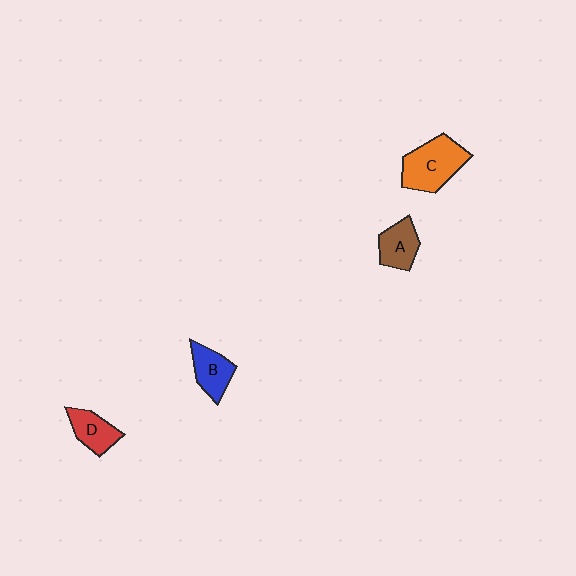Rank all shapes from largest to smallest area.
From largest to smallest: C (orange), B (blue), A (brown), D (red).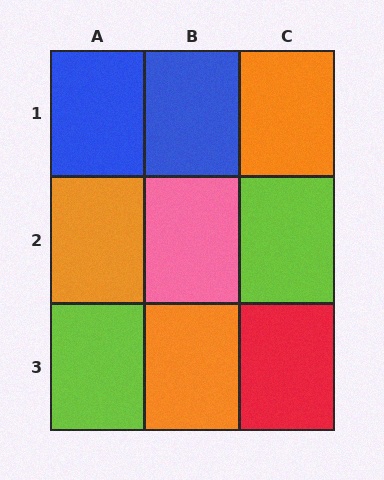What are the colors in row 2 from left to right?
Orange, pink, lime.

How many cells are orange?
3 cells are orange.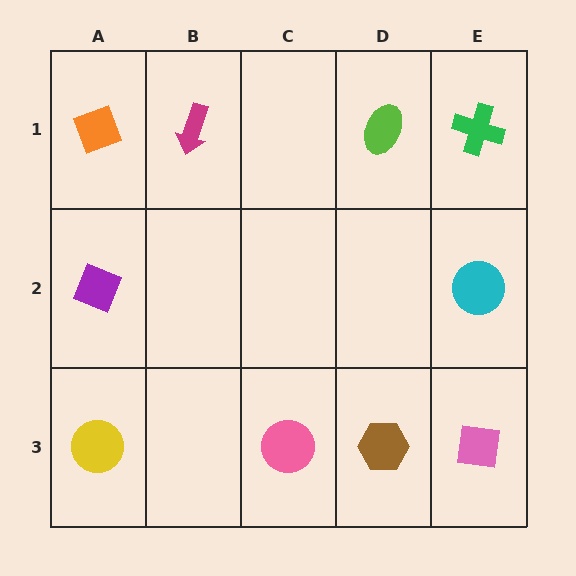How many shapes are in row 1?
4 shapes.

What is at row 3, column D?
A brown hexagon.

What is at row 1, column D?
A lime ellipse.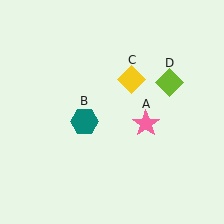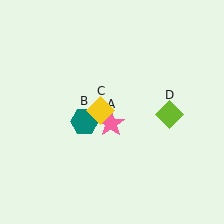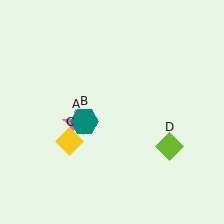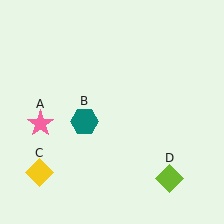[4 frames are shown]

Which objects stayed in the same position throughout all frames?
Teal hexagon (object B) remained stationary.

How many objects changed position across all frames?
3 objects changed position: pink star (object A), yellow diamond (object C), lime diamond (object D).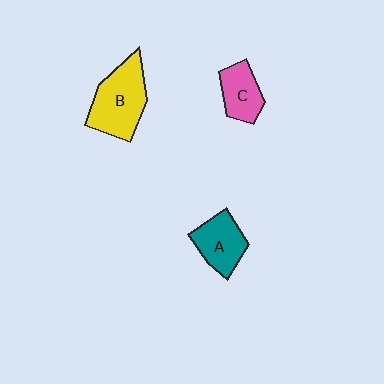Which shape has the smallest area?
Shape C (pink).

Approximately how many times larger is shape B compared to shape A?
Approximately 1.5 times.